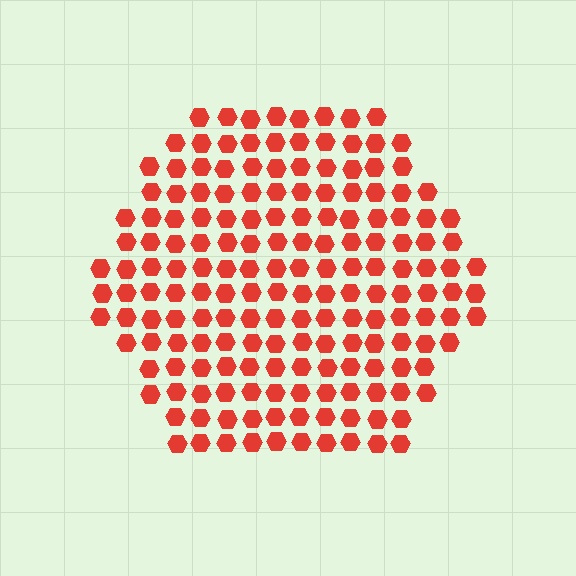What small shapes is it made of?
It is made of small hexagons.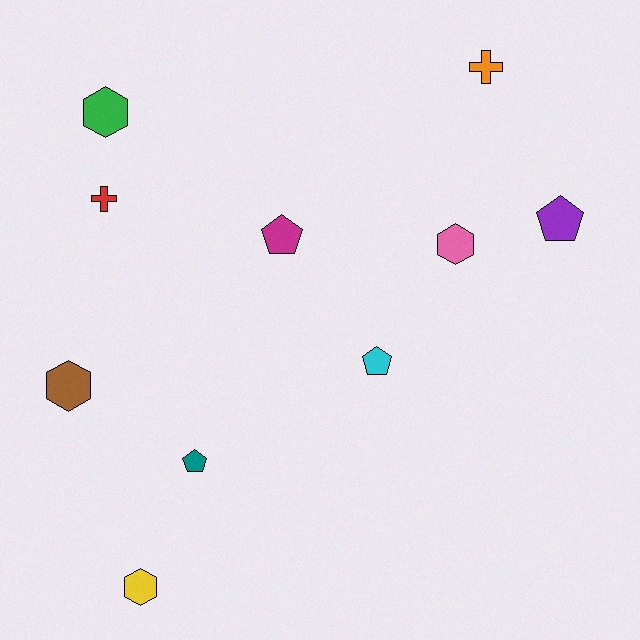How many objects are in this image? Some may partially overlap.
There are 10 objects.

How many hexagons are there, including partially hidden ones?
There are 4 hexagons.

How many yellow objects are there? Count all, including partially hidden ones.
There is 1 yellow object.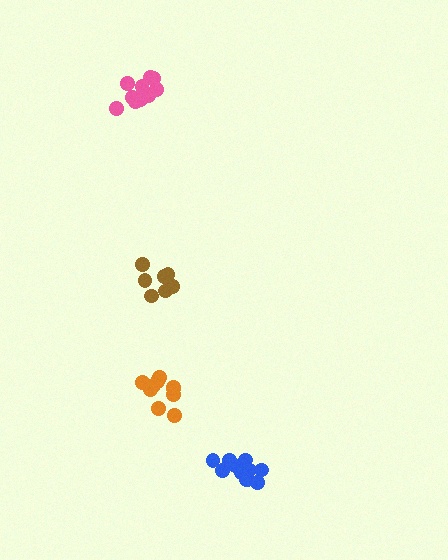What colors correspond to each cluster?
The clusters are colored: orange, brown, blue, pink.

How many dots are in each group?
Group 1: 10 dots, Group 2: 7 dots, Group 3: 12 dots, Group 4: 11 dots (40 total).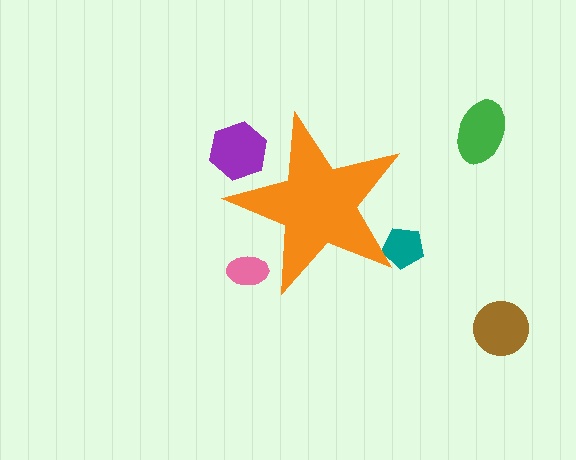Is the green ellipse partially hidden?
No, the green ellipse is fully visible.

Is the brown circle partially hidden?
No, the brown circle is fully visible.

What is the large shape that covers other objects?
An orange star.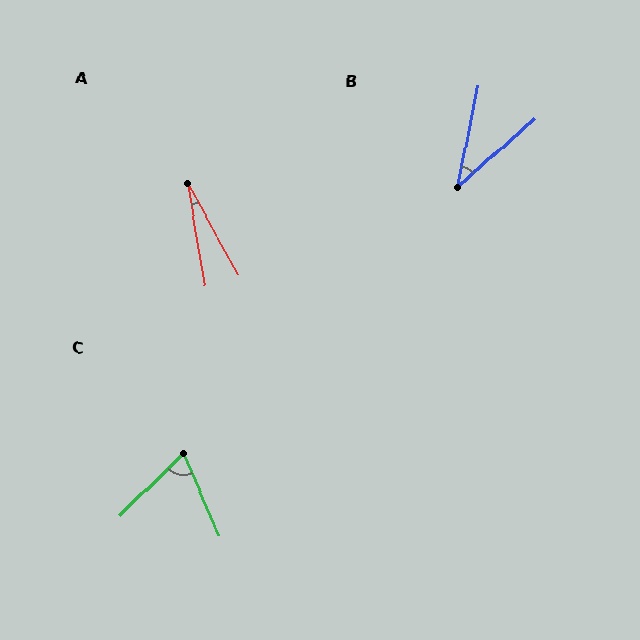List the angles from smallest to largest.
A (19°), B (37°), C (69°).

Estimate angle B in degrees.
Approximately 37 degrees.